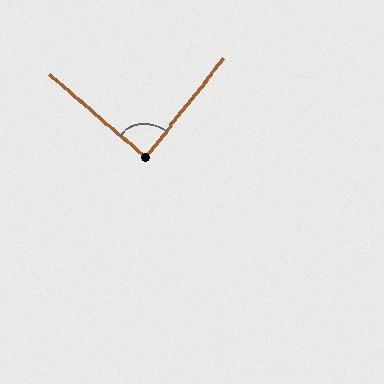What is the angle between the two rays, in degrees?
Approximately 88 degrees.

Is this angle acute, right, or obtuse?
It is approximately a right angle.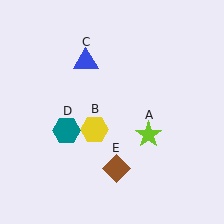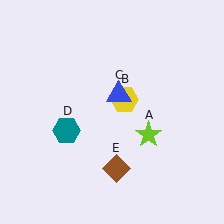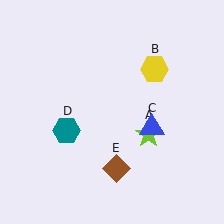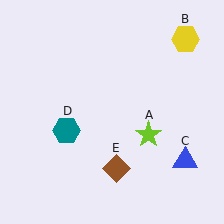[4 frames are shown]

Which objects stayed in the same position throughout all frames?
Lime star (object A) and teal hexagon (object D) and brown diamond (object E) remained stationary.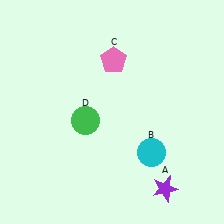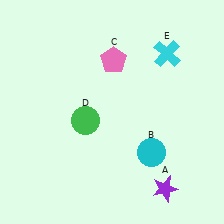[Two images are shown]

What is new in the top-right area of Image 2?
A cyan cross (E) was added in the top-right area of Image 2.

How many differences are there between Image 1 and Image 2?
There is 1 difference between the two images.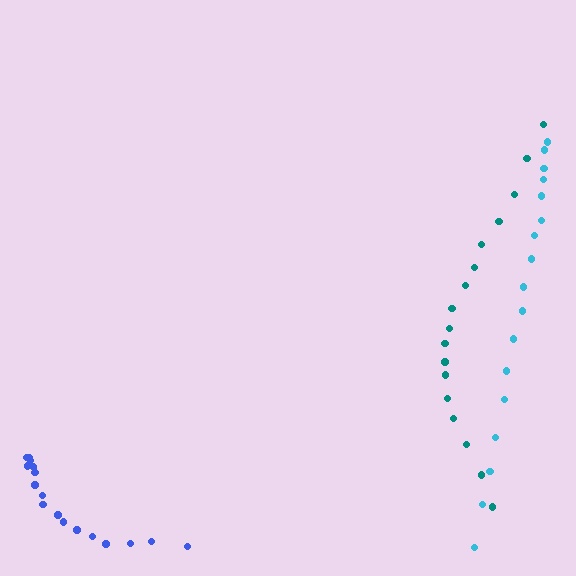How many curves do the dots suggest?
There are 3 distinct paths.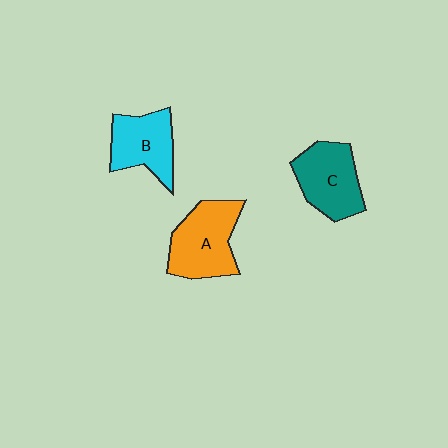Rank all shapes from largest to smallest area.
From largest to smallest: A (orange), C (teal), B (cyan).